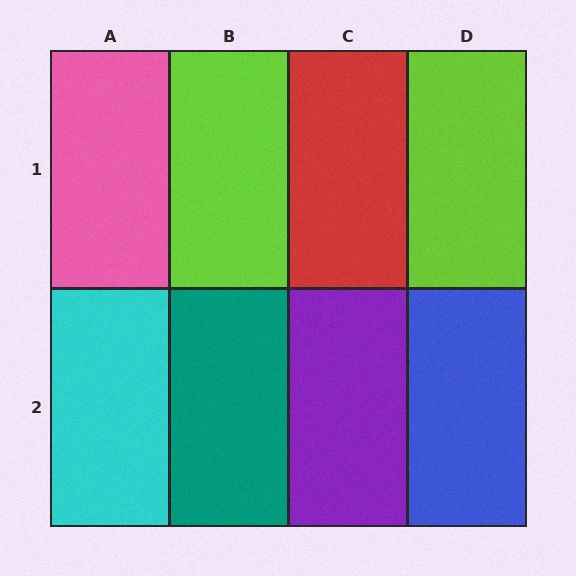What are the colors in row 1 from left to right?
Pink, lime, red, lime.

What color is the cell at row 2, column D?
Blue.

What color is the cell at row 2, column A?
Cyan.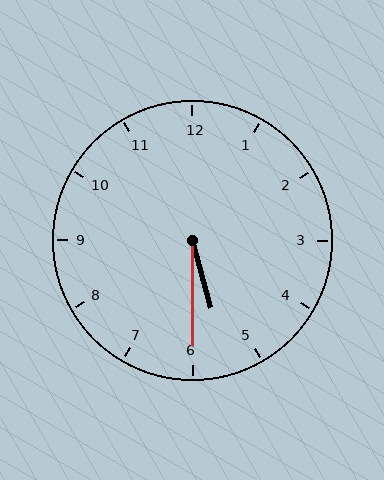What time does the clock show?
5:30.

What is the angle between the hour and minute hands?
Approximately 15 degrees.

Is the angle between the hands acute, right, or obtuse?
It is acute.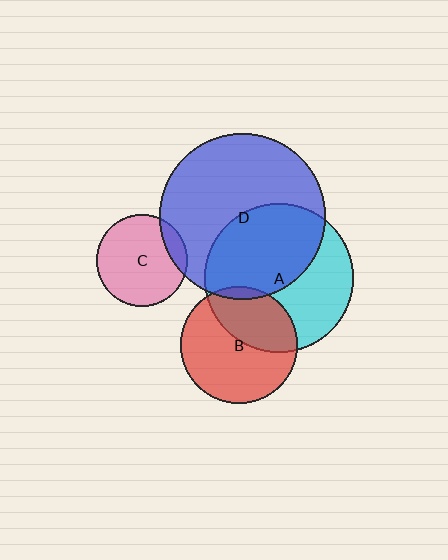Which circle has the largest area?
Circle D (blue).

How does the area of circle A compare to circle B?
Approximately 1.6 times.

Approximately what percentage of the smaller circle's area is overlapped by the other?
Approximately 10%.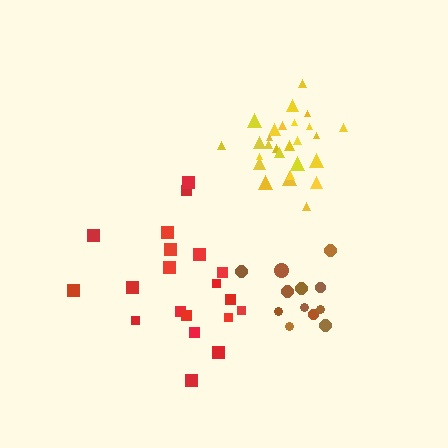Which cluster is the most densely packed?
Yellow.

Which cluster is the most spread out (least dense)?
Red.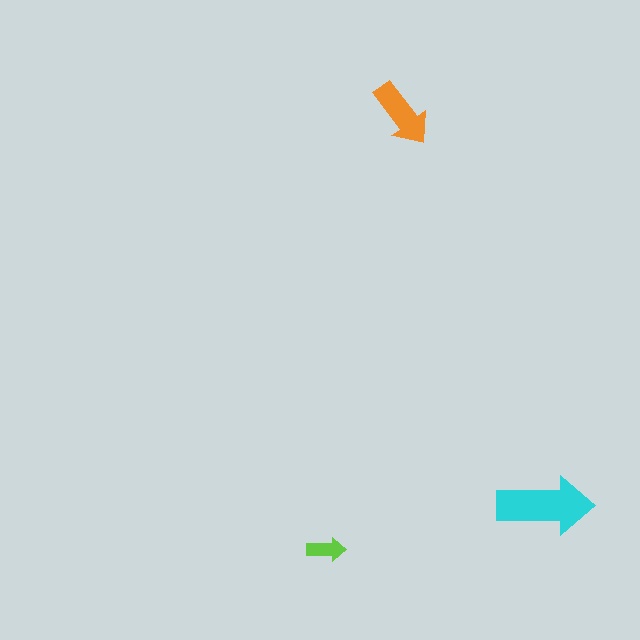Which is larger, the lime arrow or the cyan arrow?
The cyan one.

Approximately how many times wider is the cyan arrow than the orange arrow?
About 1.5 times wider.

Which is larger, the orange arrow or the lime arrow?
The orange one.